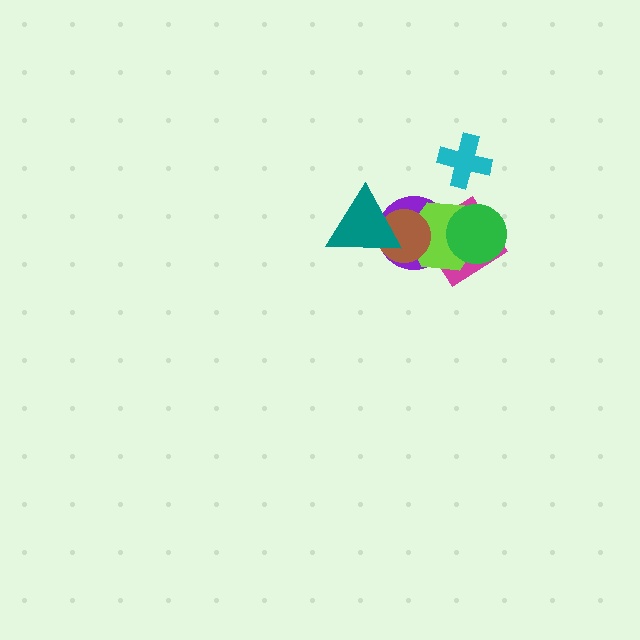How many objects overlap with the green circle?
2 objects overlap with the green circle.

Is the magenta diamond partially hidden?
Yes, it is partially covered by another shape.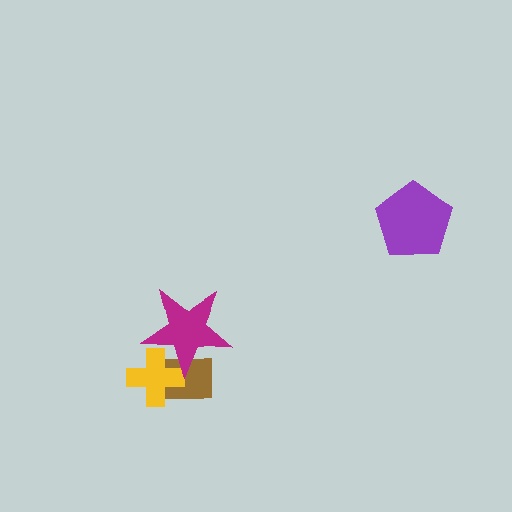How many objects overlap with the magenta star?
2 objects overlap with the magenta star.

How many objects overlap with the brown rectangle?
2 objects overlap with the brown rectangle.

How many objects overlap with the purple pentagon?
0 objects overlap with the purple pentagon.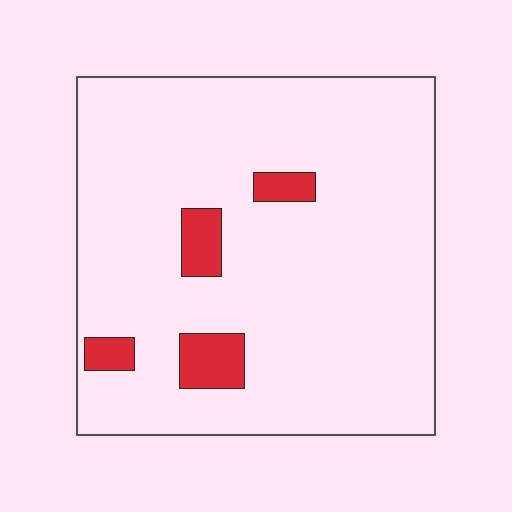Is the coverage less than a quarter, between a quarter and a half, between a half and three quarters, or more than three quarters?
Less than a quarter.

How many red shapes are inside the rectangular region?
4.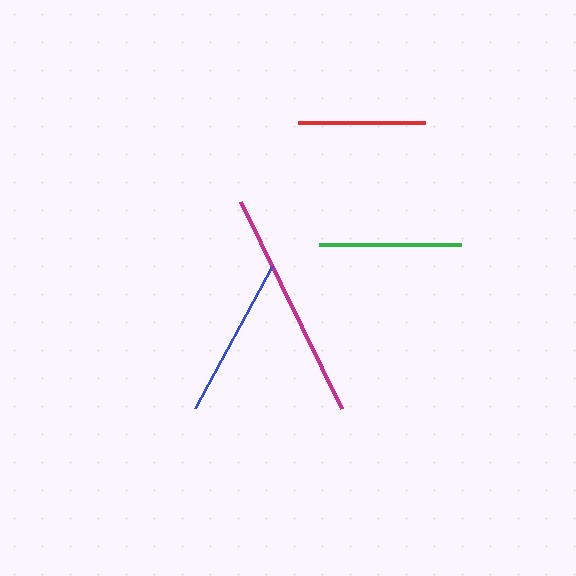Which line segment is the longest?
The magenta line is the longest at approximately 231 pixels.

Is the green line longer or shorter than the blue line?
The blue line is longer than the green line.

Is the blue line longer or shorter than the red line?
The blue line is longer than the red line.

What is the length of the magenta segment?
The magenta segment is approximately 231 pixels long.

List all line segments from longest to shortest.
From longest to shortest: magenta, blue, green, red.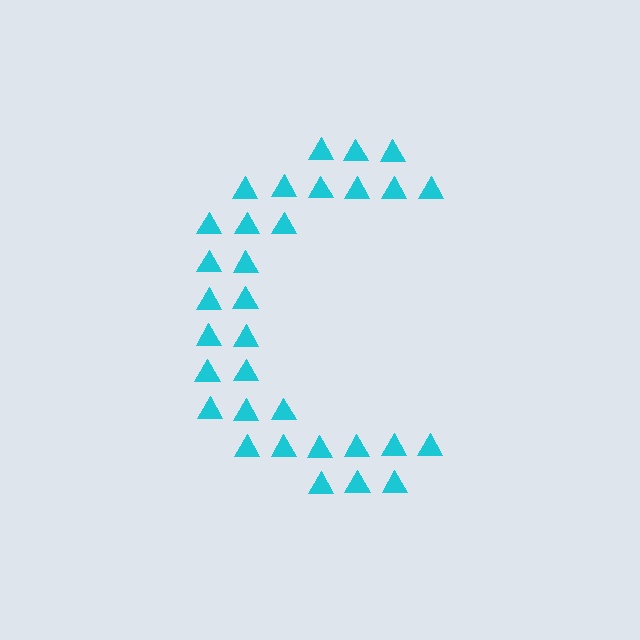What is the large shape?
The large shape is the letter C.